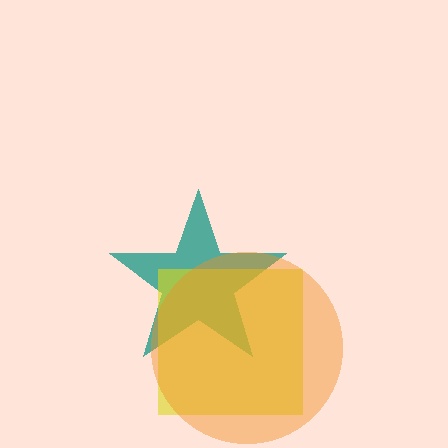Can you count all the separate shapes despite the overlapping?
Yes, there are 3 separate shapes.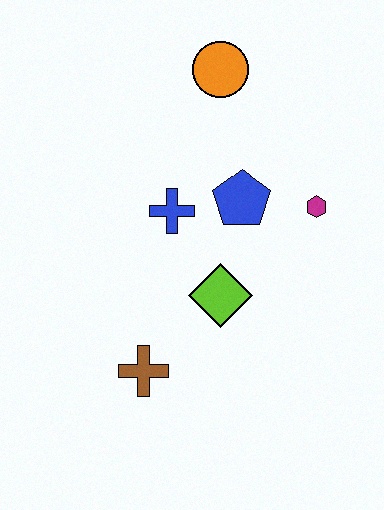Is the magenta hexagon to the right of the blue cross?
Yes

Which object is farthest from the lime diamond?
The orange circle is farthest from the lime diamond.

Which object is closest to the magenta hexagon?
The blue pentagon is closest to the magenta hexagon.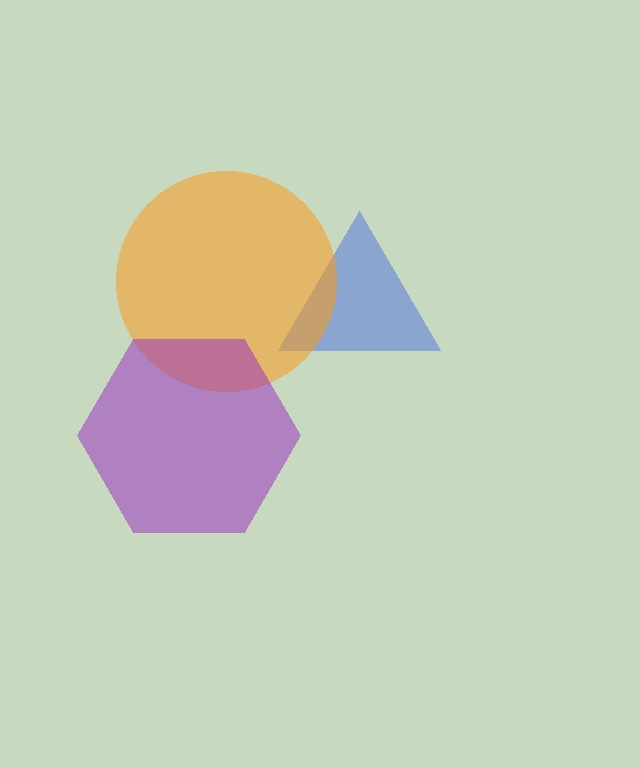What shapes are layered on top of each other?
The layered shapes are: a blue triangle, an orange circle, a purple hexagon.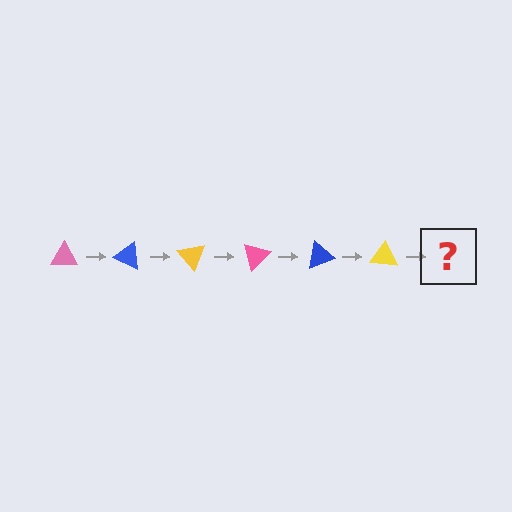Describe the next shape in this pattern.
It should be a pink triangle, rotated 150 degrees from the start.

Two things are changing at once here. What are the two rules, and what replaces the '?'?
The two rules are that it rotates 25 degrees each step and the color cycles through pink, blue, and yellow. The '?' should be a pink triangle, rotated 150 degrees from the start.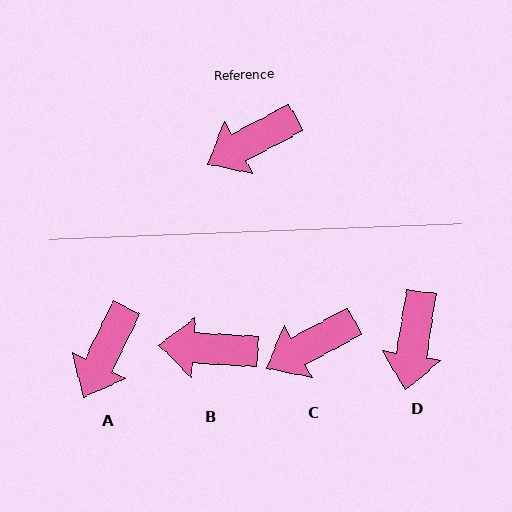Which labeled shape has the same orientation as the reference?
C.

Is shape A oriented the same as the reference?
No, it is off by about 36 degrees.